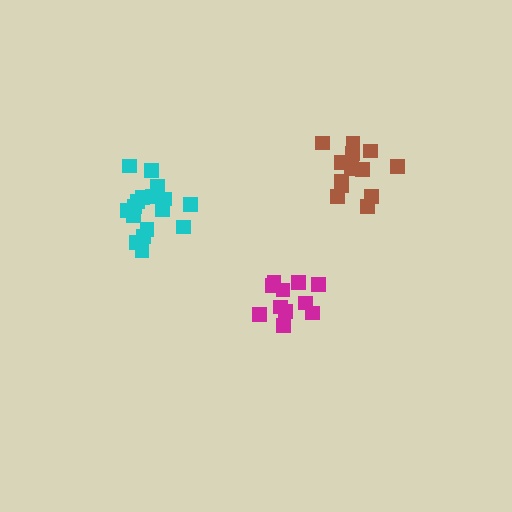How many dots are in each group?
Group 1: 13 dots, Group 2: 17 dots, Group 3: 11 dots (41 total).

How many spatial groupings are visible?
There are 3 spatial groupings.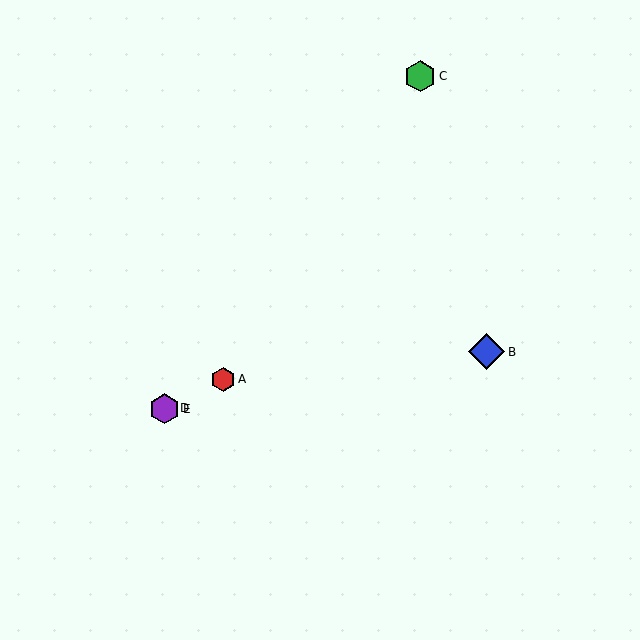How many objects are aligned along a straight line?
3 objects (A, D, E) are aligned along a straight line.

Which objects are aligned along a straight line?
Objects A, D, E are aligned along a straight line.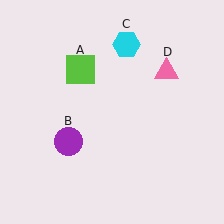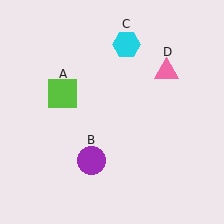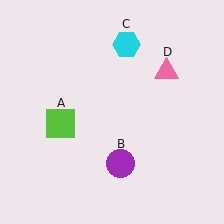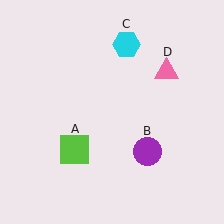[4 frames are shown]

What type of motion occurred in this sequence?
The lime square (object A), purple circle (object B) rotated counterclockwise around the center of the scene.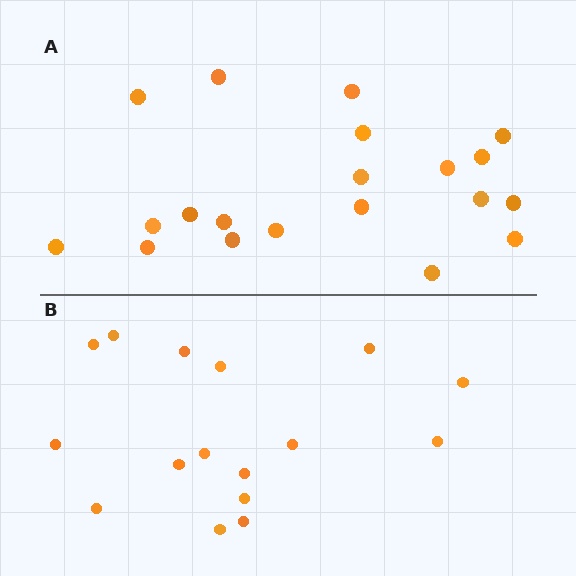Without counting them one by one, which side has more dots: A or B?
Region A (the top region) has more dots.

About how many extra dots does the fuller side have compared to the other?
Region A has about 4 more dots than region B.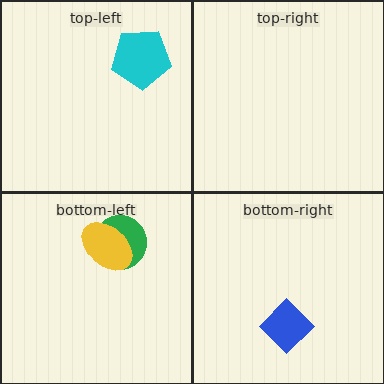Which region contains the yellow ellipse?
The bottom-left region.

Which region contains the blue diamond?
The bottom-right region.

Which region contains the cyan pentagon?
The top-left region.